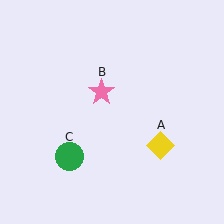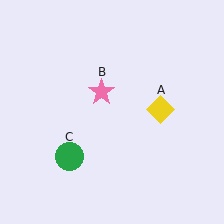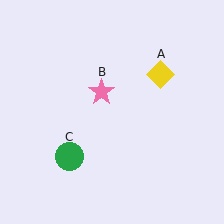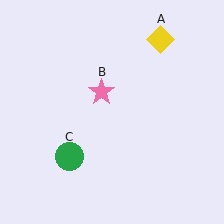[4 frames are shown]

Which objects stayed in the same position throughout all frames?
Pink star (object B) and green circle (object C) remained stationary.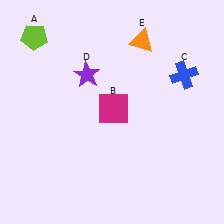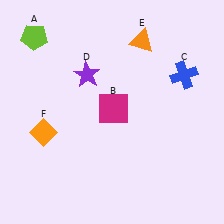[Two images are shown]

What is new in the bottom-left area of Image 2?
An orange diamond (F) was added in the bottom-left area of Image 2.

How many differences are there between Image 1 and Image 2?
There is 1 difference between the two images.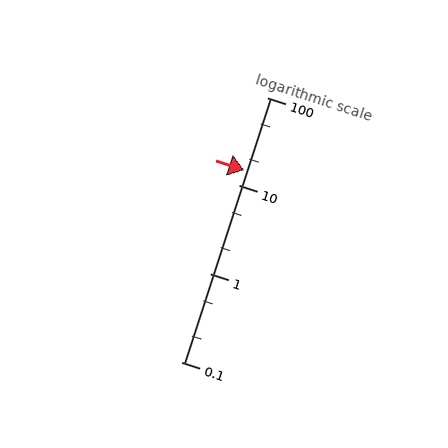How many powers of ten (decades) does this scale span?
The scale spans 3 decades, from 0.1 to 100.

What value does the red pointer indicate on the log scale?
The pointer indicates approximately 15.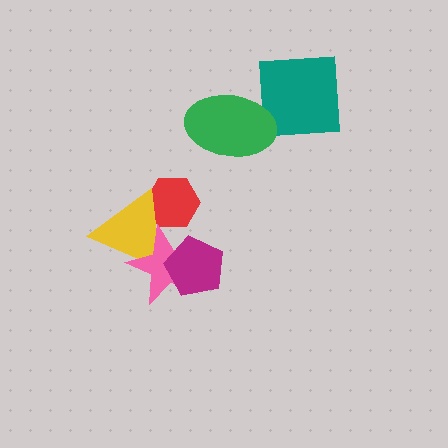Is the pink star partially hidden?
Yes, it is partially covered by another shape.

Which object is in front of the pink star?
The magenta pentagon is in front of the pink star.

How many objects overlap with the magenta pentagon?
1 object overlaps with the magenta pentagon.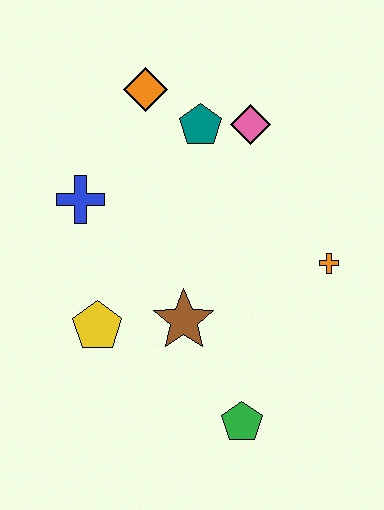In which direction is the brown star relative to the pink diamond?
The brown star is below the pink diamond.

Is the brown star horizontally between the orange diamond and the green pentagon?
Yes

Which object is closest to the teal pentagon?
The pink diamond is closest to the teal pentagon.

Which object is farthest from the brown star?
The orange diamond is farthest from the brown star.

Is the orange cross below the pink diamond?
Yes